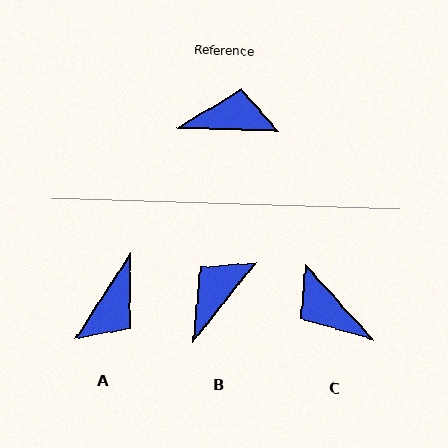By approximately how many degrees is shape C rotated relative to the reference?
Approximately 133 degrees counter-clockwise.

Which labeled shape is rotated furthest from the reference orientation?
C, about 133 degrees away.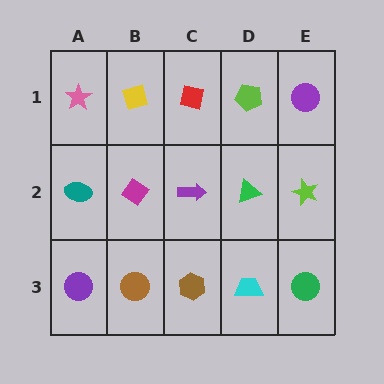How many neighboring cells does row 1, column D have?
3.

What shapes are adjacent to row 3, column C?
A purple arrow (row 2, column C), a brown circle (row 3, column B), a cyan trapezoid (row 3, column D).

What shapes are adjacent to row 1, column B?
A magenta diamond (row 2, column B), a pink star (row 1, column A), a red square (row 1, column C).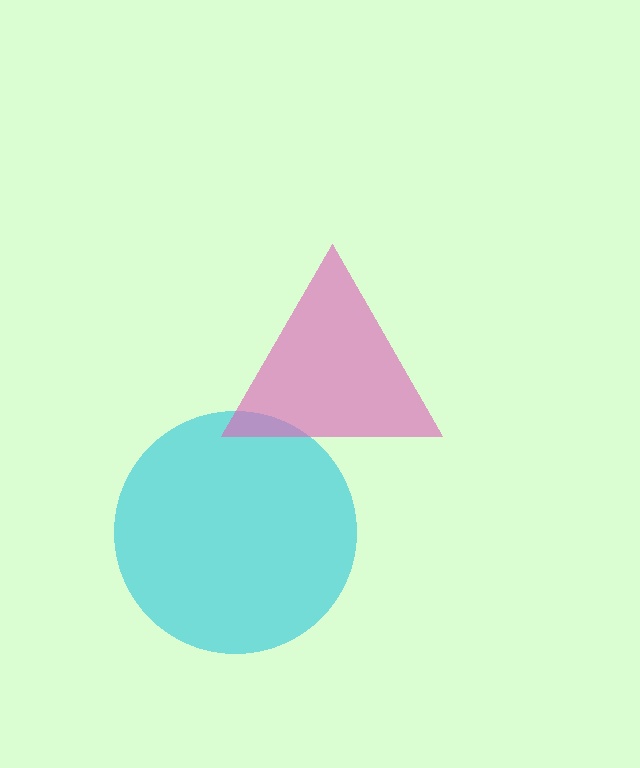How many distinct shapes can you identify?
There are 2 distinct shapes: a cyan circle, a pink triangle.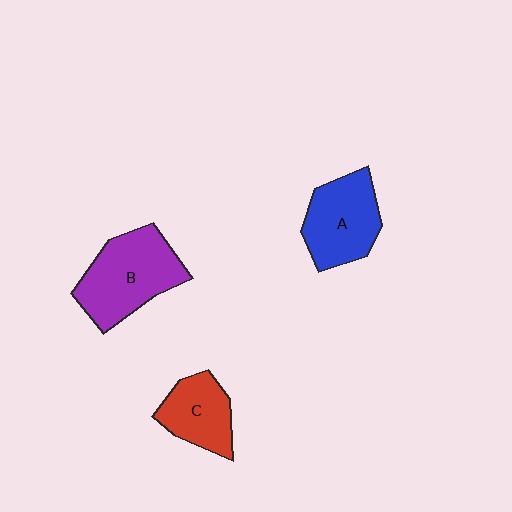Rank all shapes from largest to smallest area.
From largest to smallest: B (purple), A (blue), C (red).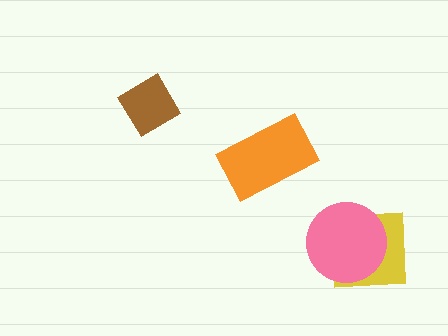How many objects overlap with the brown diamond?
0 objects overlap with the brown diamond.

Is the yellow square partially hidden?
Yes, it is partially covered by another shape.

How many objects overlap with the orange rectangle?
0 objects overlap with the orange rectangle.